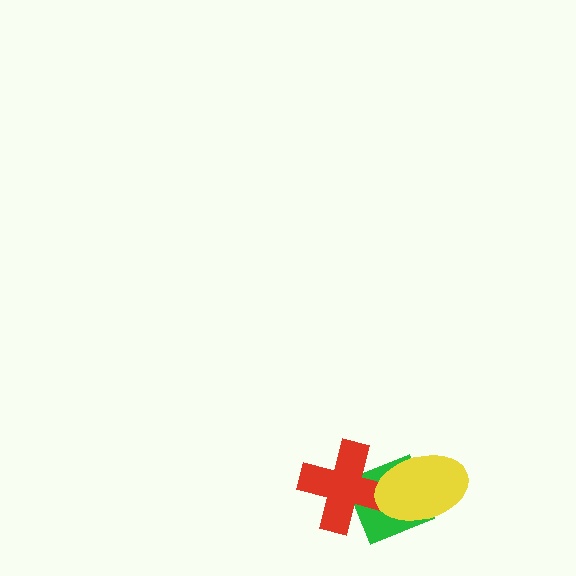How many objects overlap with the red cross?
2 objects overlap with the red cross.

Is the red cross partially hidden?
Yes, it is partially covered by another shape.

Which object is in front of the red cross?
The yellow ellipse is in front of the red cross.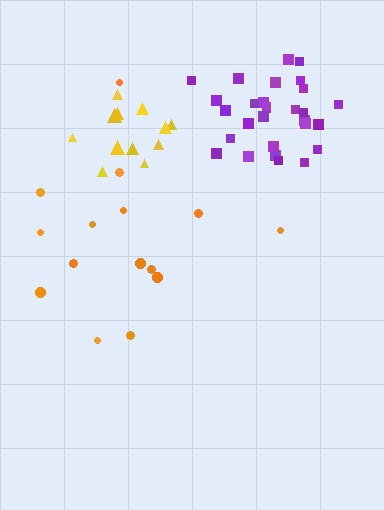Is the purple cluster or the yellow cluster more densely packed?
Purple.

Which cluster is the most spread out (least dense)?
Orange.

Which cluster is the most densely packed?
Purple.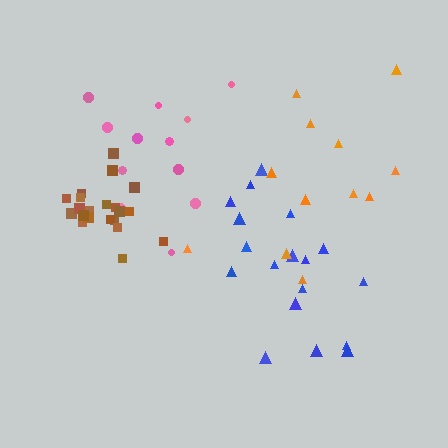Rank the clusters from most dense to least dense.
brown, pink, blue, orange.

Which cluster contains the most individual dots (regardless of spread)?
Brown (21).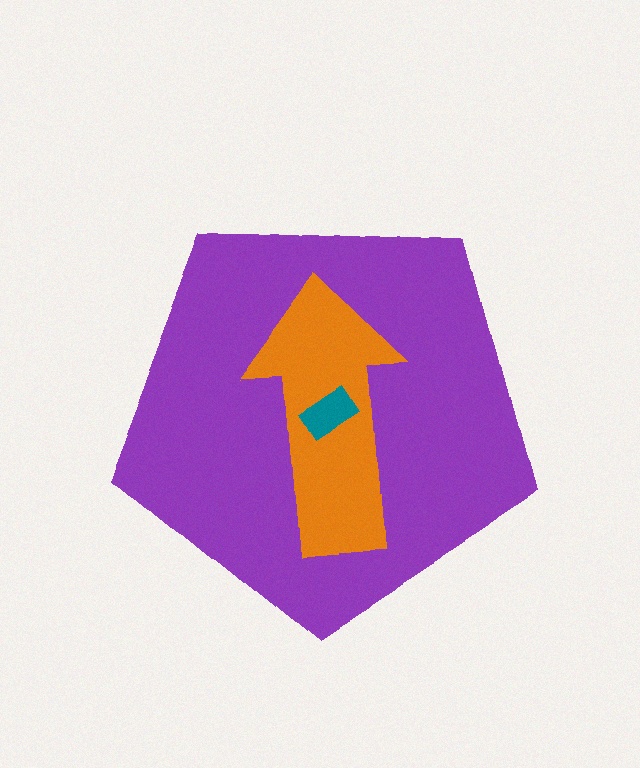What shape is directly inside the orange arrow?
The teal rectangle.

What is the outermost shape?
The purple pentagon.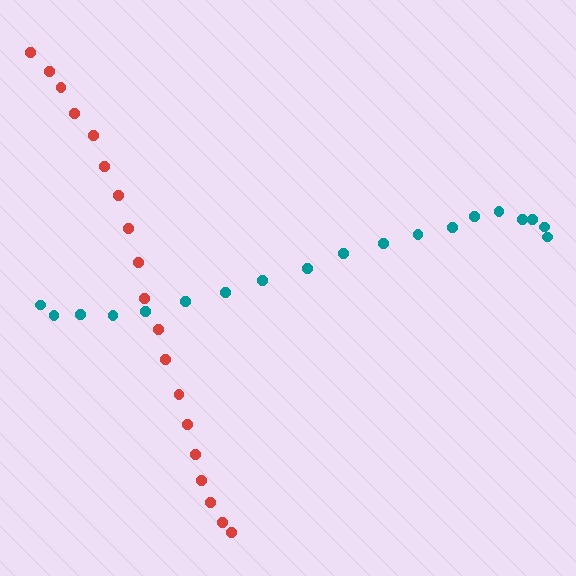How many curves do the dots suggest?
There are 2 distinct paths.